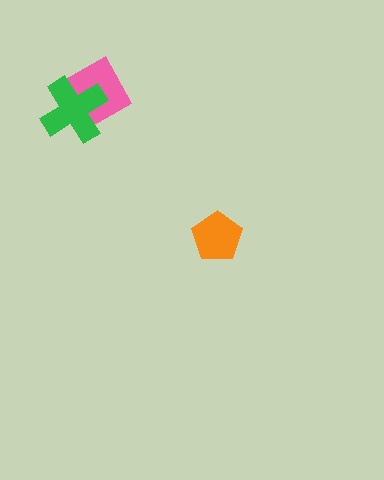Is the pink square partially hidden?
Yes, it is partially covered by another shape.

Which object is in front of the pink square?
The green cross is in front of the pink square.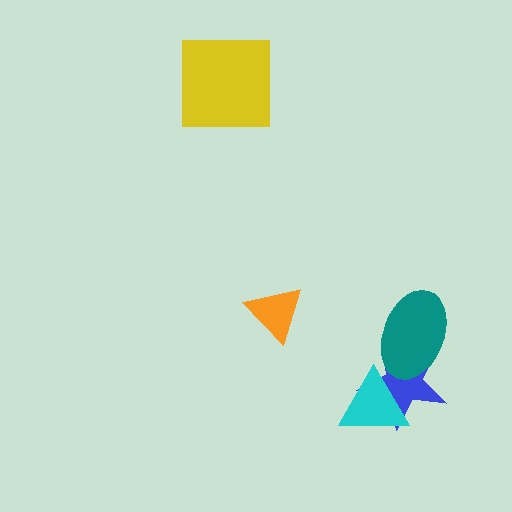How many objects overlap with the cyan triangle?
1 object overlaps with the cyan triangle.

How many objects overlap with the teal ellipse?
1 object overlaps with the teal ellipse.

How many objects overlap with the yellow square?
0 objects overlap with the yellow square.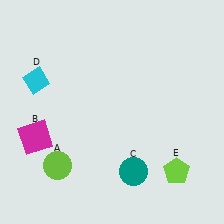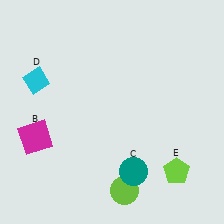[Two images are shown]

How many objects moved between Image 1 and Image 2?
1 object moved between the two images.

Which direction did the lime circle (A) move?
The lime circle (A) moved right.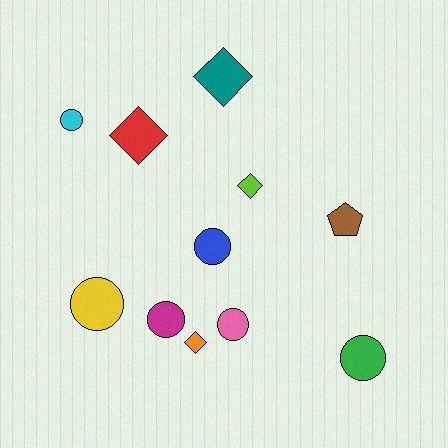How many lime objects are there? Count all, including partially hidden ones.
There is 1 lime object.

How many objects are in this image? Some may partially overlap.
There are 11 objects.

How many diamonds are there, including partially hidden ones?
There are 4 diamonds.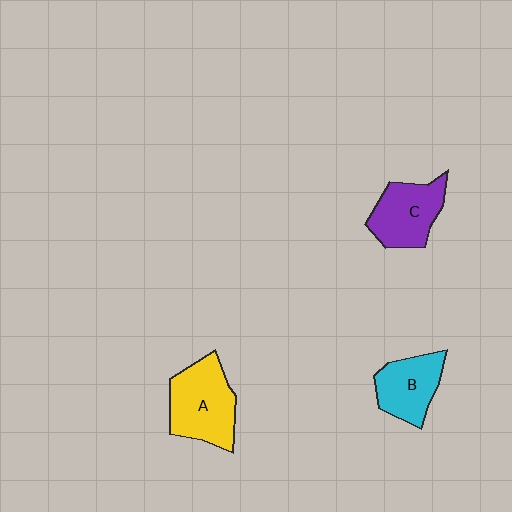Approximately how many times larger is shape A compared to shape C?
Approximately 1.2 times.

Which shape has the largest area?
Shape A (yellow).